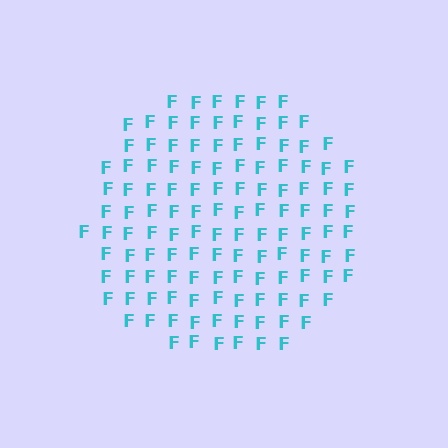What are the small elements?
The small elements are letter F's.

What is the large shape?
The large shape is a circle.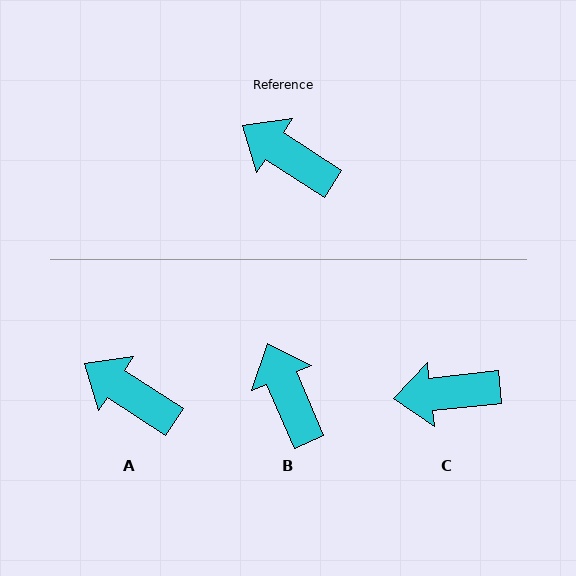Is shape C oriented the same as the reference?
No, it is off by about 39 degrees.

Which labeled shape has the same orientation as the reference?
A.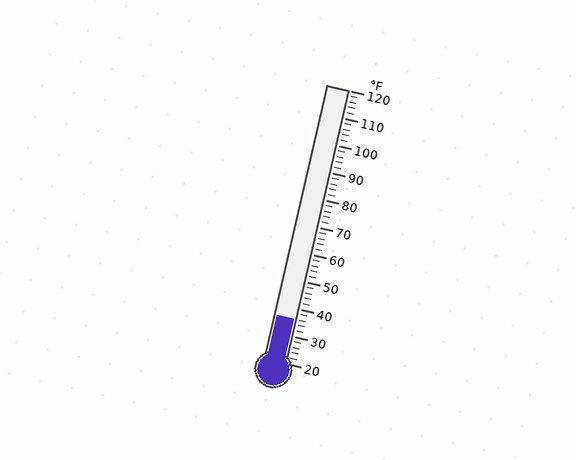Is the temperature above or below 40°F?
The temperature is below 40°F.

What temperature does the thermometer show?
The thermometer shows approximately 36°F.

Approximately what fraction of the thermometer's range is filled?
The thermometer is filled to approximately 15% of its range.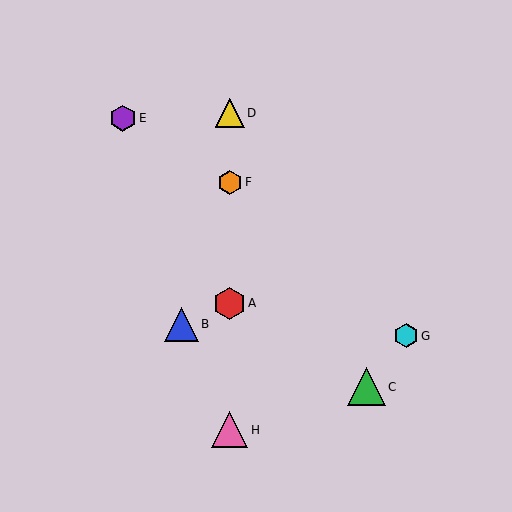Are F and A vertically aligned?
Yes, both are at x≈230.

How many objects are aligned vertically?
4 objects (A, D, F, H) are aligned vertically.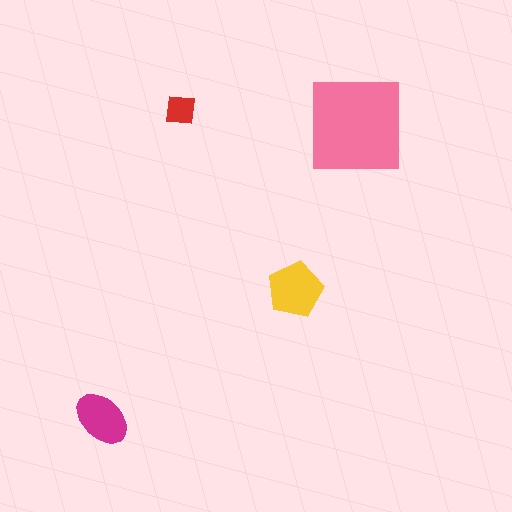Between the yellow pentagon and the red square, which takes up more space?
The yellow pentagon.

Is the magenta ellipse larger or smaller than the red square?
Larger.